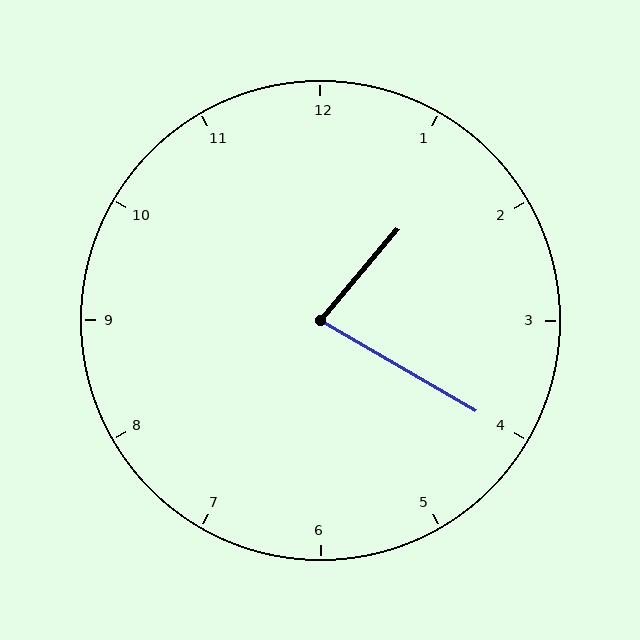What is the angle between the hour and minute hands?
Approximately 80 degrees.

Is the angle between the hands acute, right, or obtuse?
It is acute.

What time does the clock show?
1:20.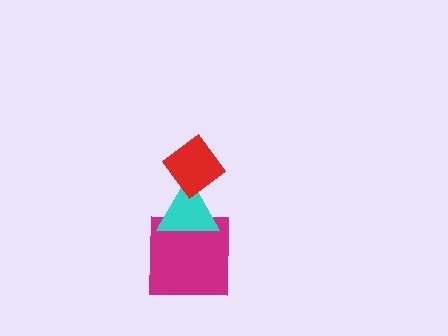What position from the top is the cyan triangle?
The cyan triangle is 2nd from the top.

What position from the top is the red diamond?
The red diamond is 1st from the top.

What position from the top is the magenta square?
The magenta square is 3rd from the top.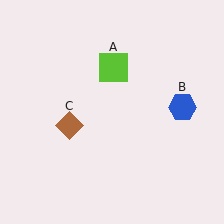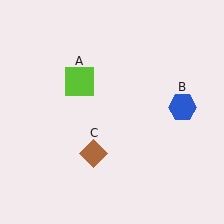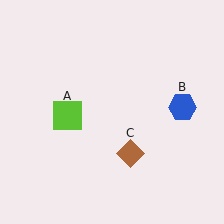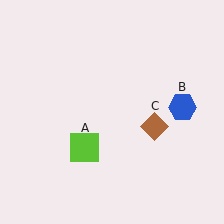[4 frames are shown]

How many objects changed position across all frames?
2 objects changed position: lime square (object A), brown diamond (object C).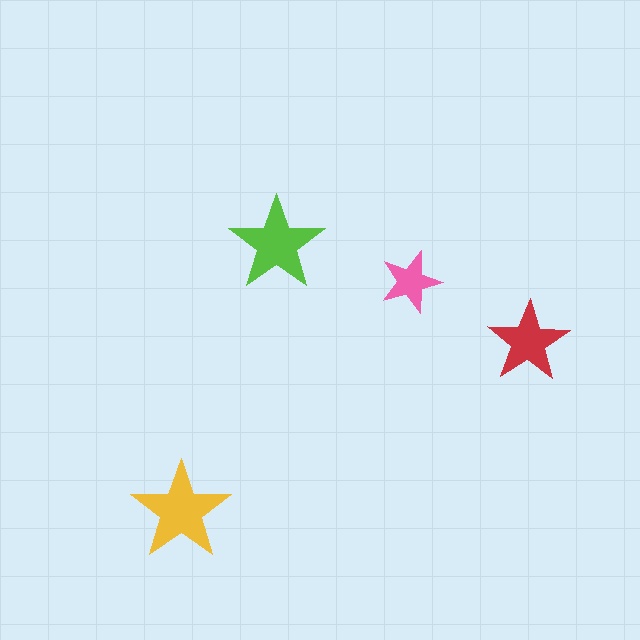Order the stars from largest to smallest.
the yellow one, the lime one, the red one, the pink one.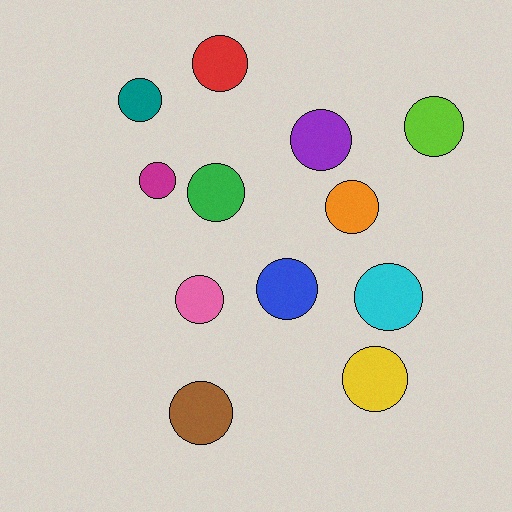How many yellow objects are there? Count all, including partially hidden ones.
There is 1 yellow object.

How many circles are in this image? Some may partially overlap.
There are 12 circles.